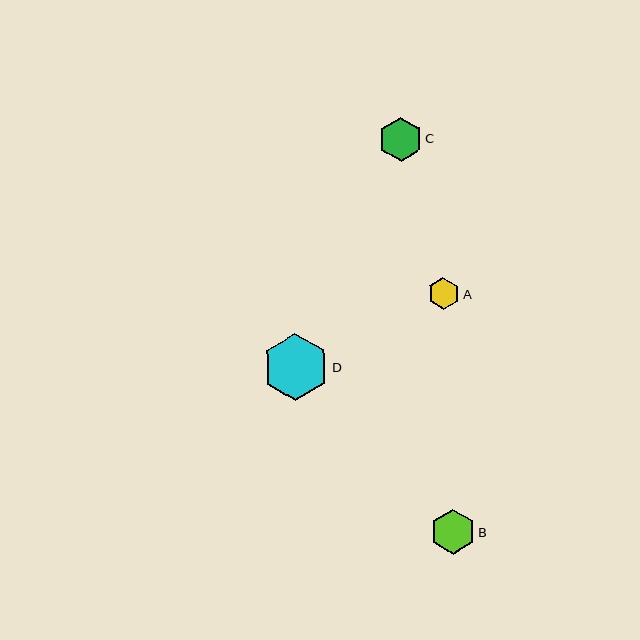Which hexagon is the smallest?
Hexagon A is the smallest with a size of approximately 32 pixels.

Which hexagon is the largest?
Hexagon D is the largest with a size of approximately 67 pixels.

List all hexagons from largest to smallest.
From largest to smallest: D, B, C, A.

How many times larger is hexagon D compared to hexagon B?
Hexagon D is approximately 1.5 times the size of hexagon B.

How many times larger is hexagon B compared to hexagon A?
Hexagon B is approximately 1.4 times the size of hexagon A.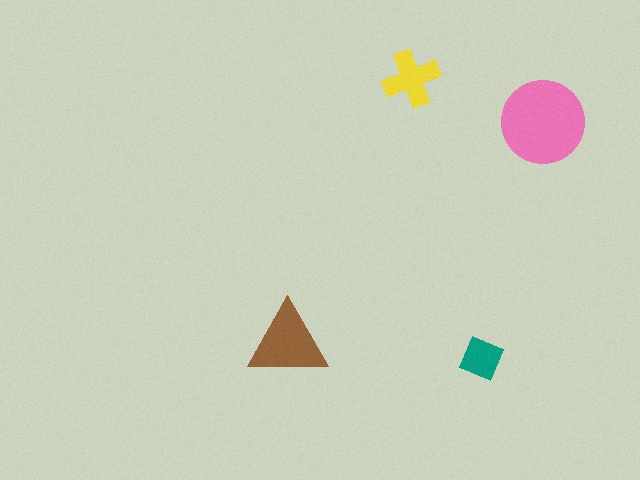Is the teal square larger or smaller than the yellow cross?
Smaller.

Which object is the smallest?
The teal square.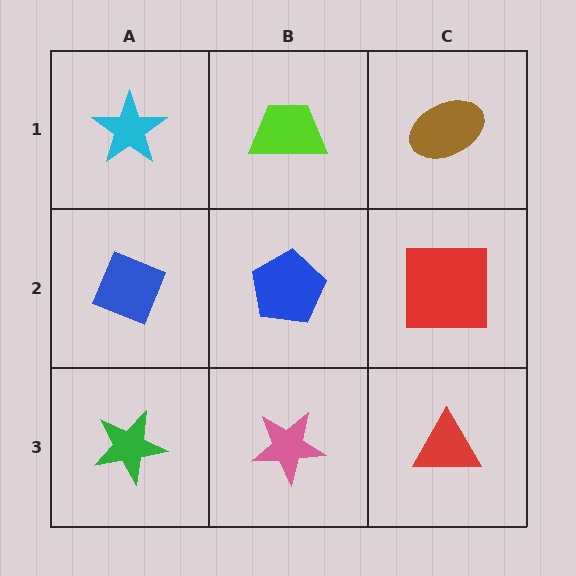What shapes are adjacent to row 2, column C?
A brown ellipse (row 1, column C), a red triangle (row 3, column C), a blue pentagon (row 2, column B).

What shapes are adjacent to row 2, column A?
A cyan star (row 1, column A), a green star (row 3, column A), a blue pentagon (row 2, column B).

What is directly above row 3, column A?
A blue diamond.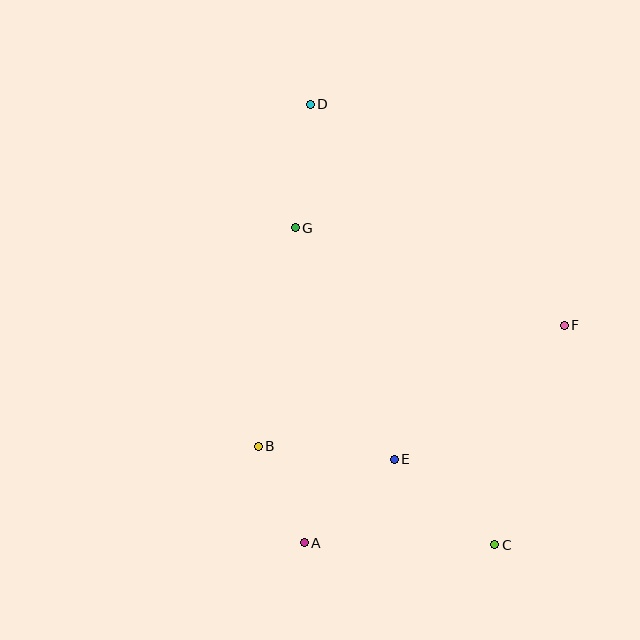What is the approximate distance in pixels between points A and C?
The distance between A and C is approximately 190 pixels.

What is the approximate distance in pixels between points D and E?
The distance between D and E is approximately 365 pixels.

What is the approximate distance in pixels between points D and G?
The distance between D and G is approximately 124 pixels.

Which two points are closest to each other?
Points A and B are closest to each other.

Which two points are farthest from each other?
Points C and D are farthest from each other.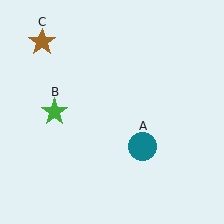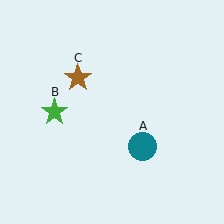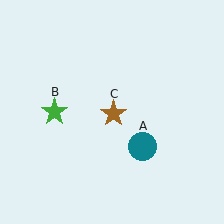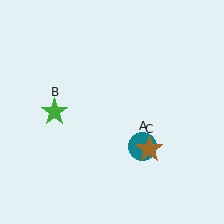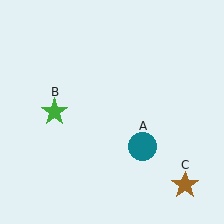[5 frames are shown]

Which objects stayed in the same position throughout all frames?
Teal circle (object A) and green star (object B) remained stationary.